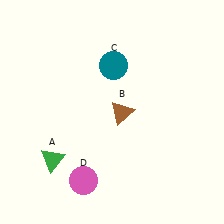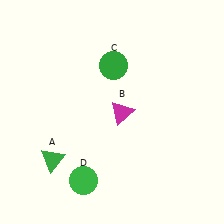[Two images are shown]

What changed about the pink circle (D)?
In Image 1, D is pink. In Image 2, it changed to green.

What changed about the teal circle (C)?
In Image 1, C is teal. In Image 2, it changed to green.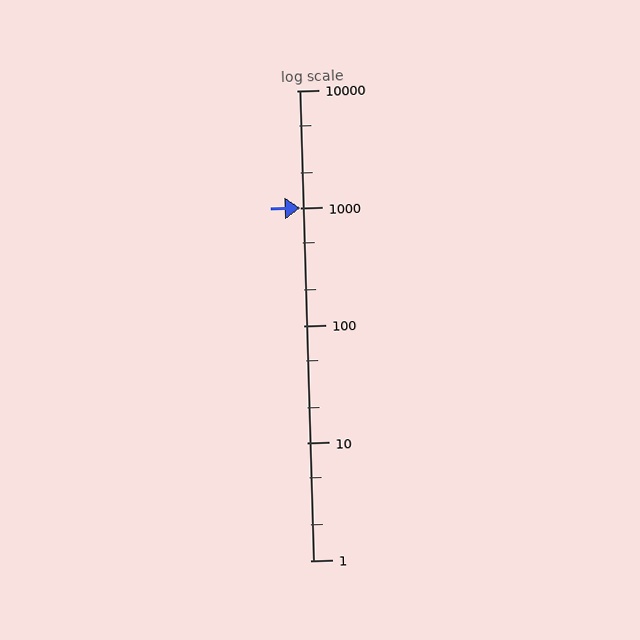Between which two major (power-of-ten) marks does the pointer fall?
The pointer is between 1000 and 10000.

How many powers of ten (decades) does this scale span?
The scale spans 4 decades, from 1 to 10000.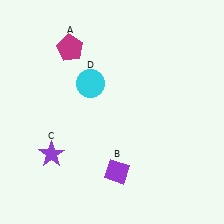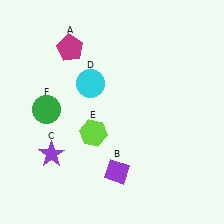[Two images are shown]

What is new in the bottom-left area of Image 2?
A lime hexagon (E) was added in the bottom-left area of Image 2.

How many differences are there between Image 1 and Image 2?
There are 2 differences between the two images.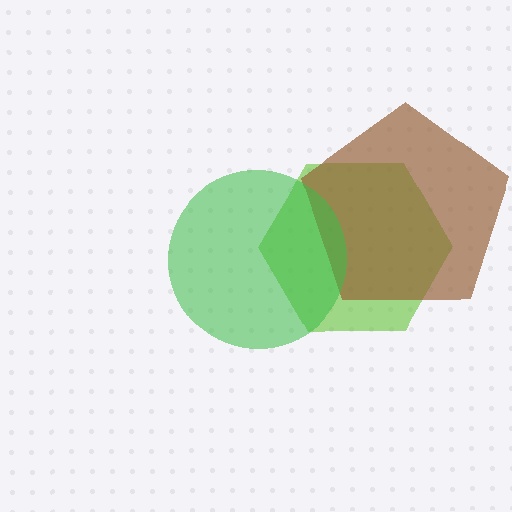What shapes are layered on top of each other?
The layered shapes are: a lime hexagon, a brown pentagon, a green circle.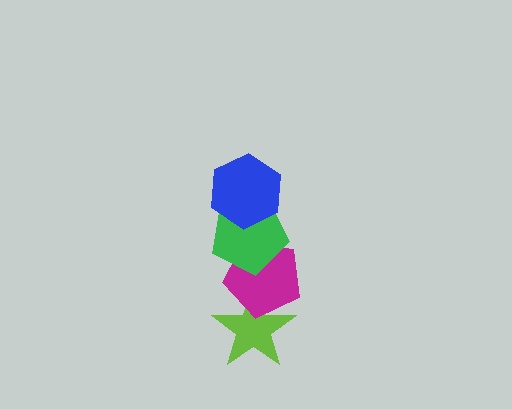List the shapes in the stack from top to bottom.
From top to bottom: the blue hexagon, the green pentagon, the magenta pentagon, the lime star.